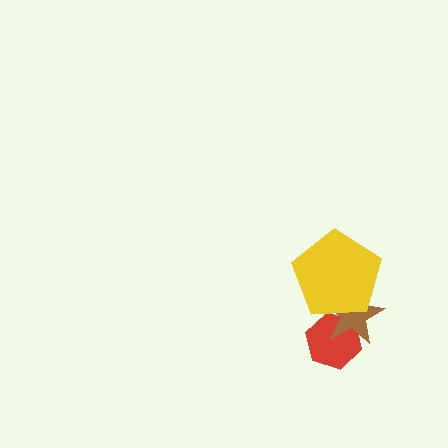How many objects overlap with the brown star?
2 objects overlap with the brown star.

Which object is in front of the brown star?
The yellow pentagon is in front of the brown star.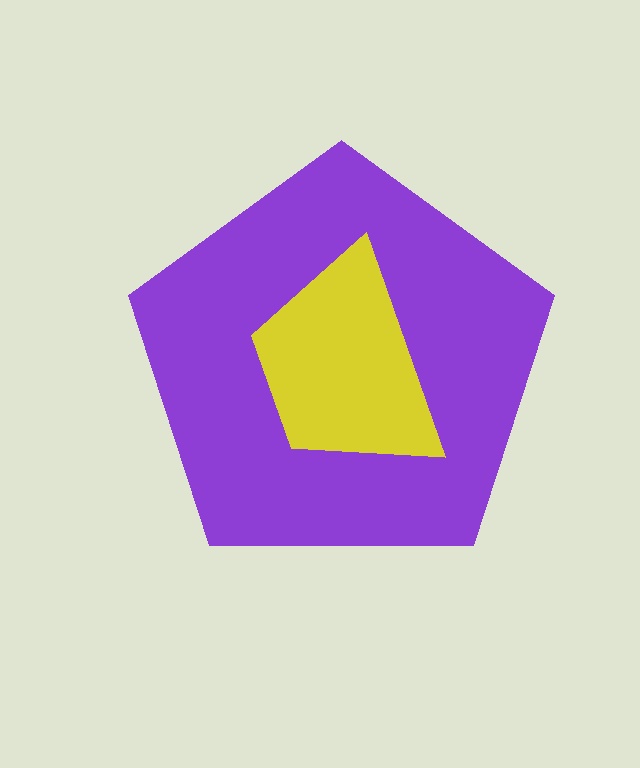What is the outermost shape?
The purple pentagon.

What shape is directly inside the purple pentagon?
The yellow trapezoid.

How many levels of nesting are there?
2.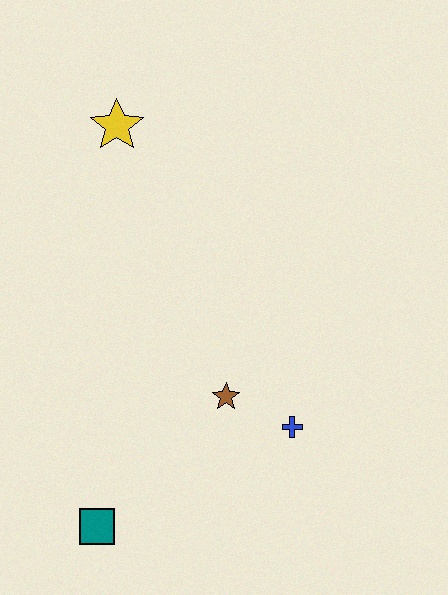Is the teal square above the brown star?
No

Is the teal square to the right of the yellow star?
No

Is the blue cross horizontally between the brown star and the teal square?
No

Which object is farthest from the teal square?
The yellow star is farthest from the teal square.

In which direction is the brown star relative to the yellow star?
The brown star is below the yellow star.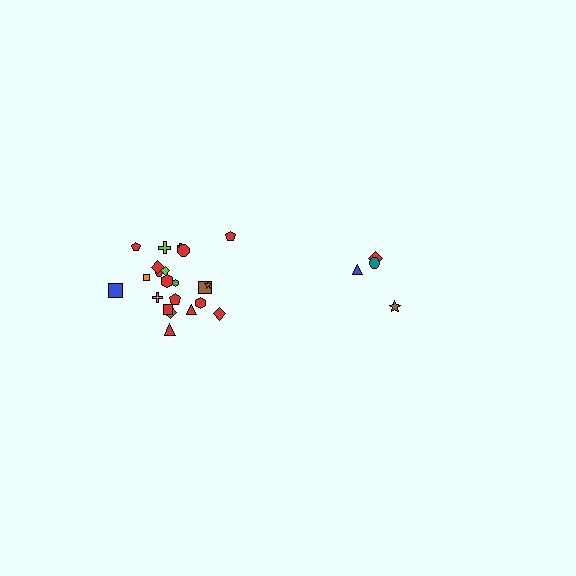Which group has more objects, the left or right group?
The left group.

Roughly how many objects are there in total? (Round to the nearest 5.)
Roughly 25 objects in total.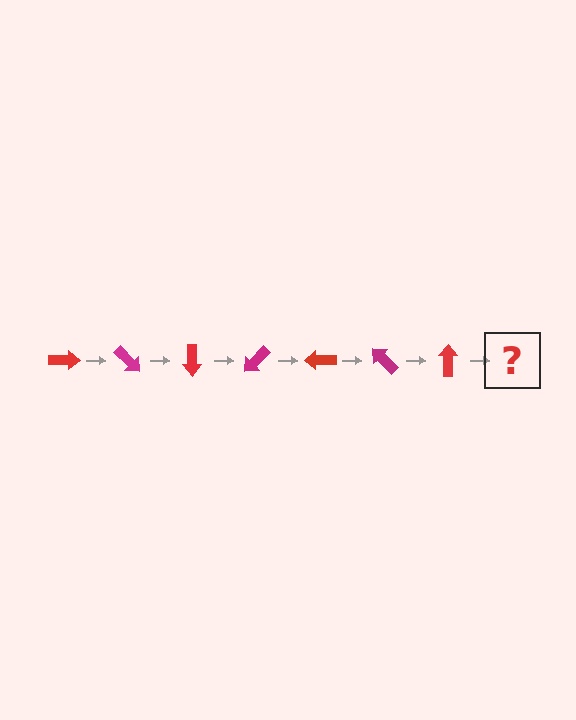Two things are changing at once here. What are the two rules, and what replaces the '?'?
The two rules are that it rotates 45 degrees each step and the color cycles through red and magenta. The '?' should be a magenta arrow, rotated 315 degrees from the start.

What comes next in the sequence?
The next element should be a magenta arrow, rotated 315 degrees from the start.